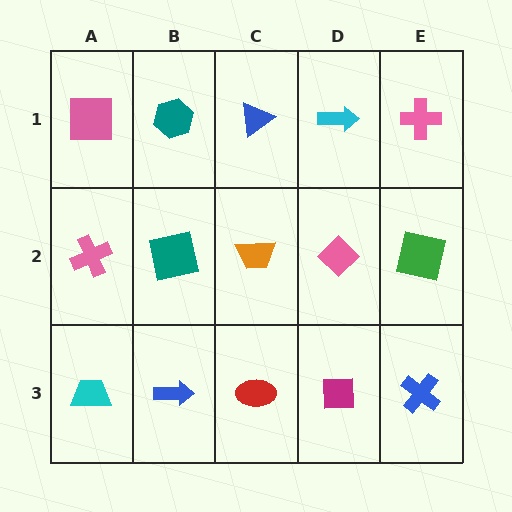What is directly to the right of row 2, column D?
A green square.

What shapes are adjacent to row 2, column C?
A blue triangle (row 1, column C), a red ellipse (row 3, column C), a teal square (row 2, column B), a pink diamond (row 2, column D).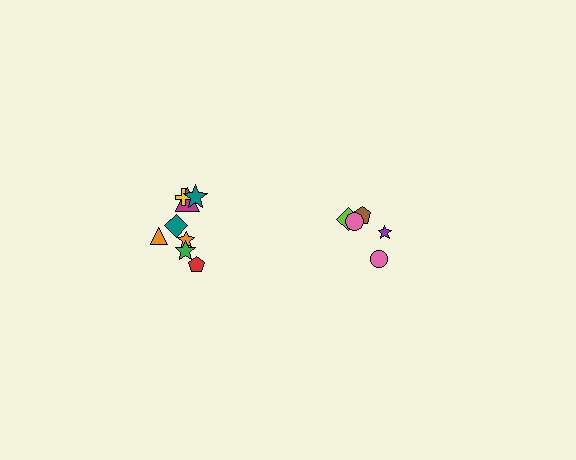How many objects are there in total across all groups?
There are 13 objects.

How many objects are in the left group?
There are 8 objects.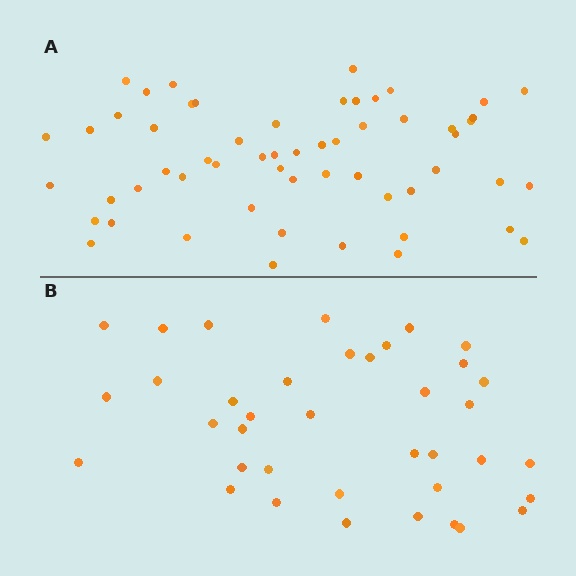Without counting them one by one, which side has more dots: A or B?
Region A (the top region) has more dots.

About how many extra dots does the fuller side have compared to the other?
Region A has approximately 20 more dots than region B.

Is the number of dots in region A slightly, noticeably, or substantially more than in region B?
Region A has substantially more. The ratio is roughly 1.5 to 1.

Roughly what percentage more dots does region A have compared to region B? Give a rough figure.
About 50% more.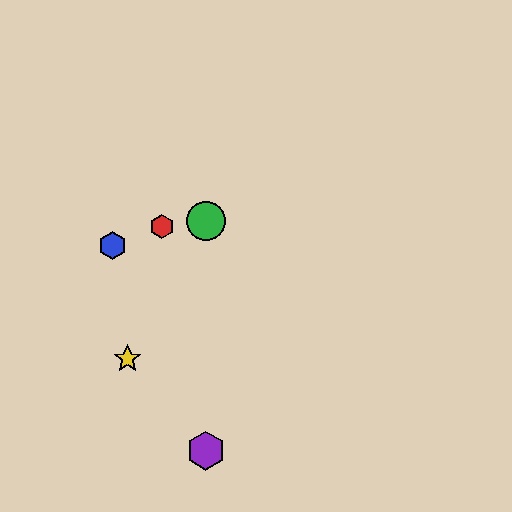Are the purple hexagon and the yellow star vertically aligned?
No, the purple hexagon is at x≈206 and the yellow star is at x≈128.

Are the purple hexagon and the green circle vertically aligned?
Yes, both are at x≈206.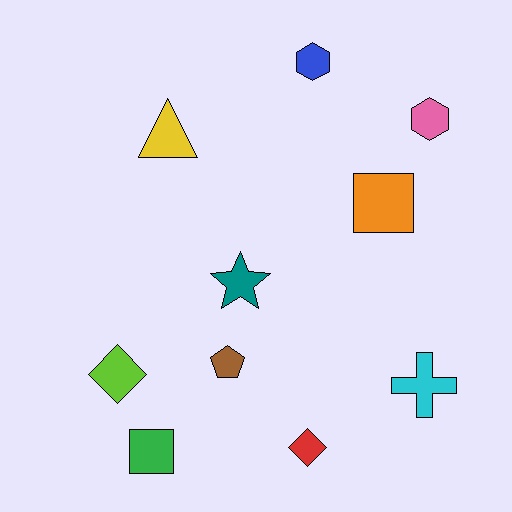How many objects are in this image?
There are 10 objects.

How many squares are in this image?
There are 2 squares.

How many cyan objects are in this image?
There is 1 cyan object.